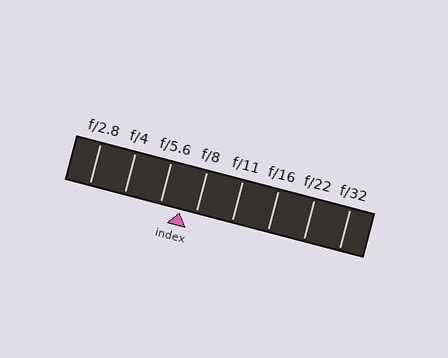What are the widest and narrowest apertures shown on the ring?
The widest aperture shown is f/2.8 and the narrowest is f/32.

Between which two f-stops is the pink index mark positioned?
The index mark is between f/5.6 and f/8.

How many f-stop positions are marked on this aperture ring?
There are 8 f-stop positions marked.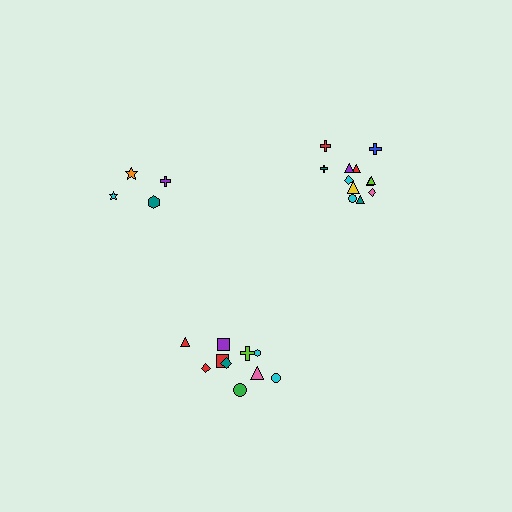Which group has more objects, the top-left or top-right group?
The top-right group.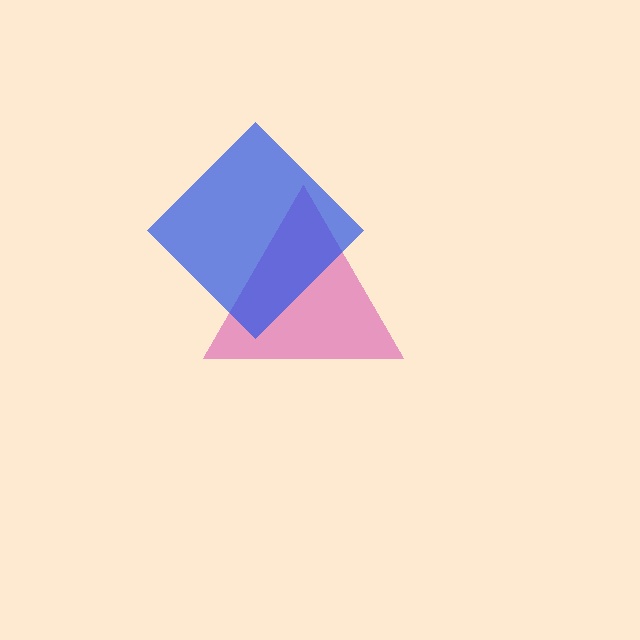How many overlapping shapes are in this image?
There are 2 overlapping shapes in the image.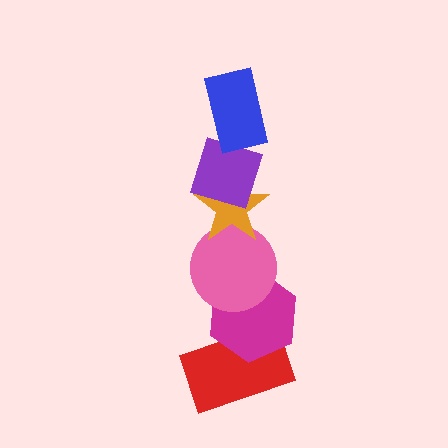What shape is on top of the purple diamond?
The blue rectangle is on top of the purple diamond.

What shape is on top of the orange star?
The purple diamond is on top of the orange star.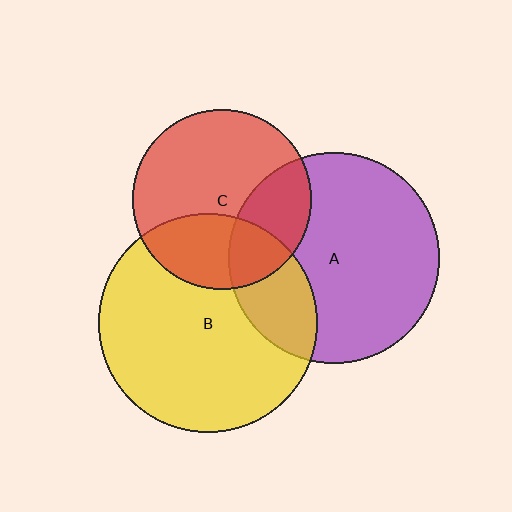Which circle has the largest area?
Circle B (yellow).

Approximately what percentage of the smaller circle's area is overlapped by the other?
Approximately 25%.